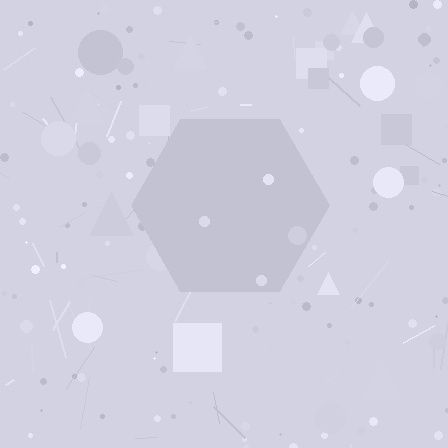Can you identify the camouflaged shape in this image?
The camouflaged shape is a hexagon.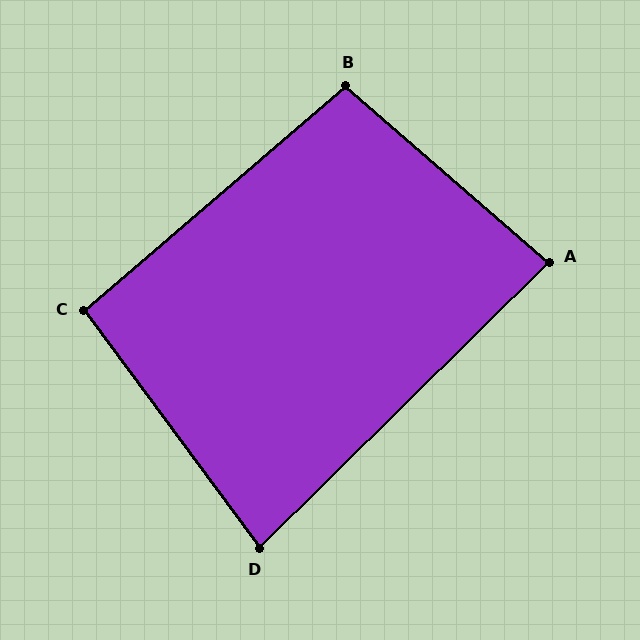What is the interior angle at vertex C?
Approximately 94 degrees (approximately right).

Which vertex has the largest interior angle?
B, at approximately 98 degrees.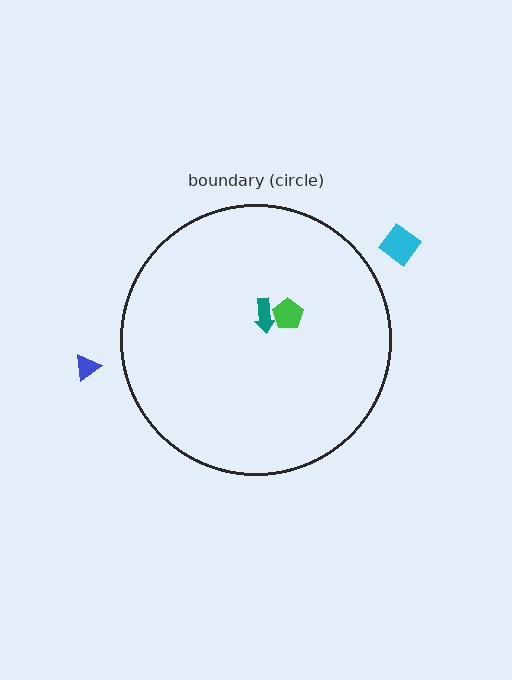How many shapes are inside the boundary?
2 inside, 2 outside.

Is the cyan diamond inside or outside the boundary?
Outside.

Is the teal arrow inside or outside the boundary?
Inside.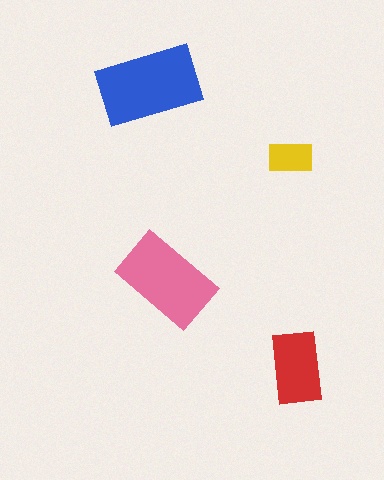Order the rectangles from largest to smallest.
the blue one, the pink one, the red one, the yellow one.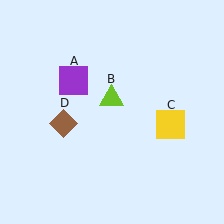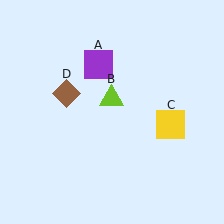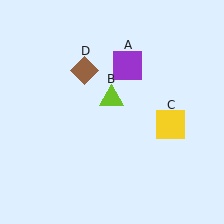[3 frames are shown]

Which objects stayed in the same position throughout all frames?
Lime triangle (object B) and yellow square (object C) remained stationary.